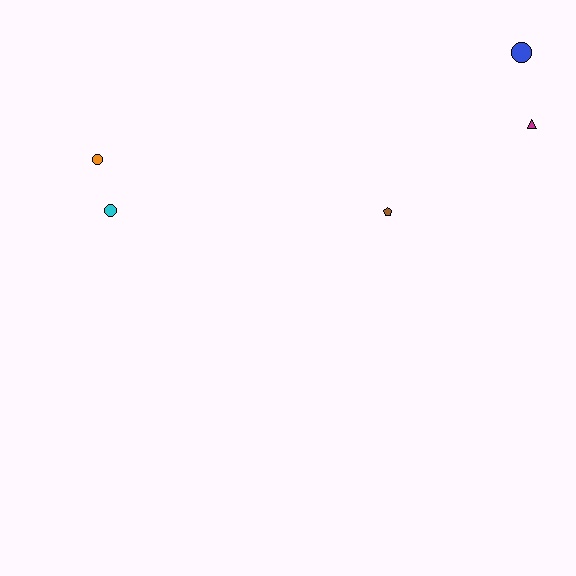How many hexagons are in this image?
There are no hexagons.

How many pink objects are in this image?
There are no pink objects.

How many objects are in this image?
There are 5 objects.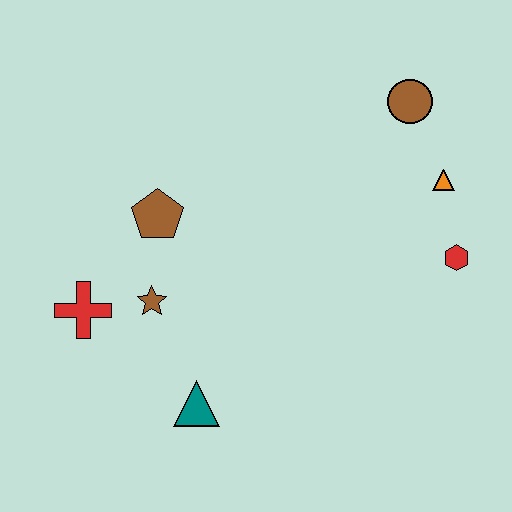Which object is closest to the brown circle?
The orange triangle is closest to the brown circle.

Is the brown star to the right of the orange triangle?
No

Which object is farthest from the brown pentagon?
The red hexagon is farthest from the brown pentagon.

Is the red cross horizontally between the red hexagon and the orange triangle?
No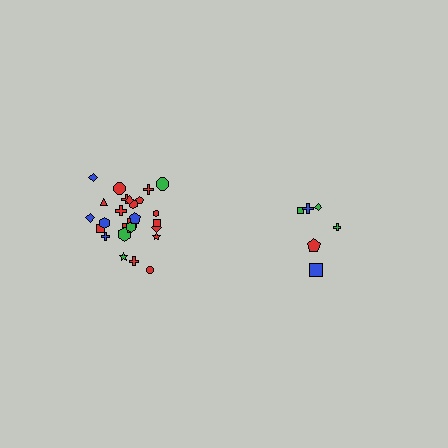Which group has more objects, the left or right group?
The left group.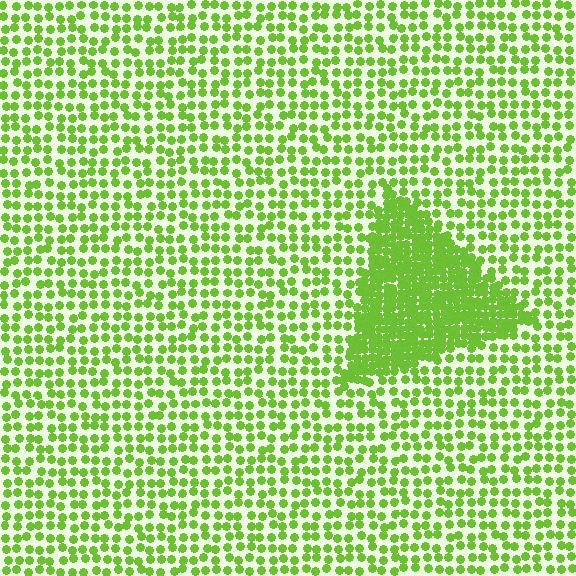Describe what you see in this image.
The image contains small lime elements arranged at two different densities. A triangle-shaped region is visible where the elements are more densely packed than the surrounding area.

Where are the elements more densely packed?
The elements are more densely packed inside the triangle boundary.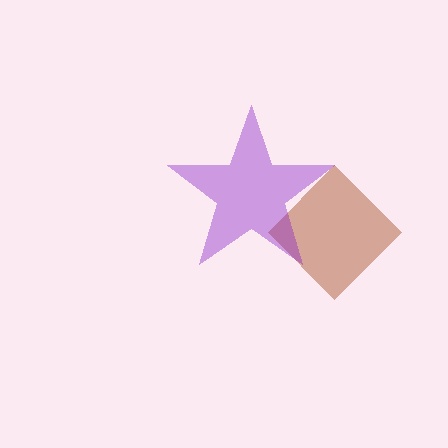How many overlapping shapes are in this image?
There are 2 overlapping shapes in the image.